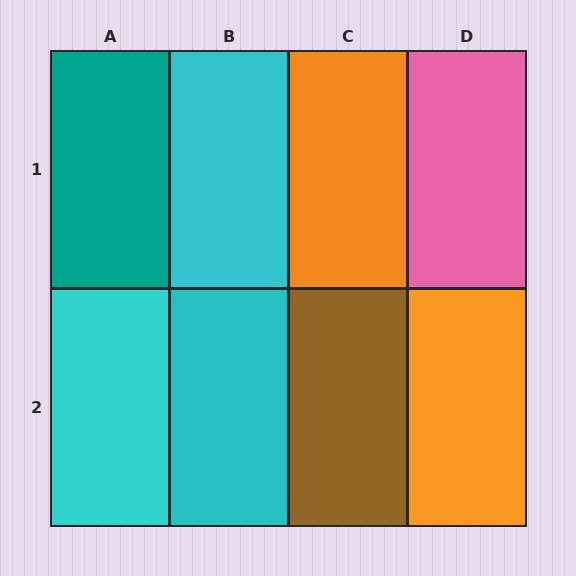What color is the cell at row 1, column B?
Cyan.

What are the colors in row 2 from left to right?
Cyan, cyan, brown, orange.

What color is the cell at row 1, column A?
Teal.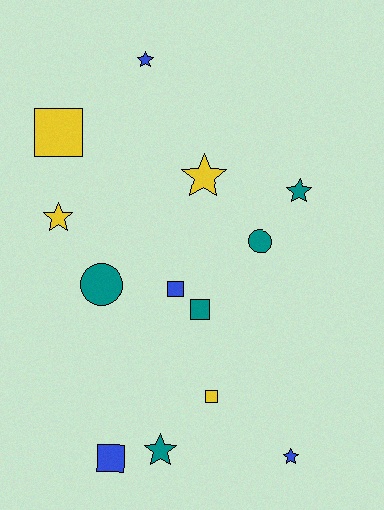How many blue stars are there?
There are 2 blue stars.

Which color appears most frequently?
Teal, with 5 objects.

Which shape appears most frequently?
Star, with 6 objects.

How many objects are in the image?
There are 13 objects.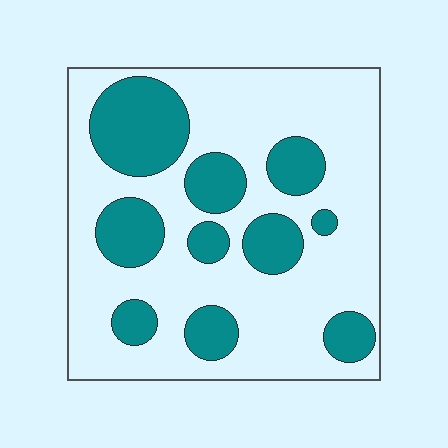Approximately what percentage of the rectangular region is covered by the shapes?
Approximately 30%.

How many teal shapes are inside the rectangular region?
10.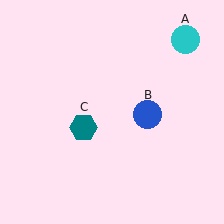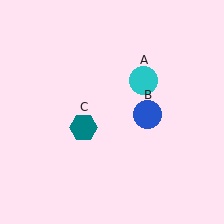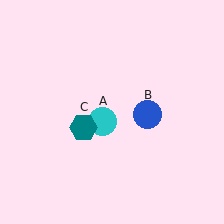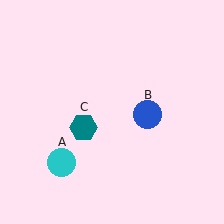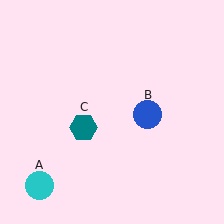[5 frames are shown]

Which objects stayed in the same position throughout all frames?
Blue circle (object B) and teal hexagon (object C) remained stationary.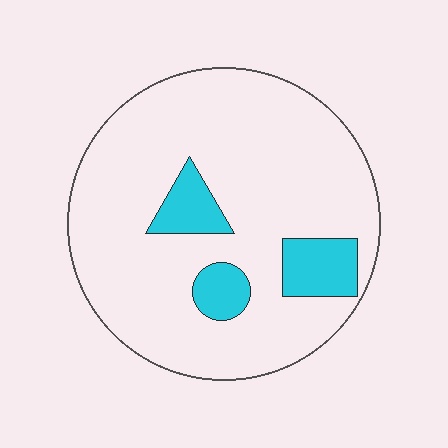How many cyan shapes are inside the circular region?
3.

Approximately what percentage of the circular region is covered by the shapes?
Approximately 15%.